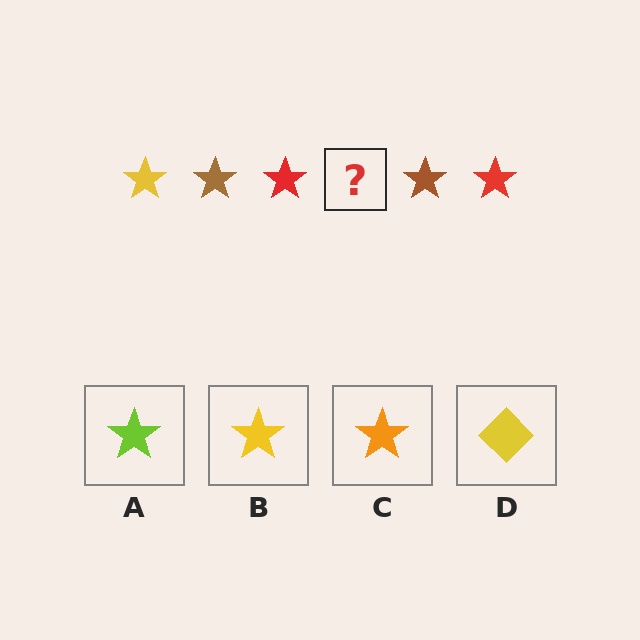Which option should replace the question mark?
Option B.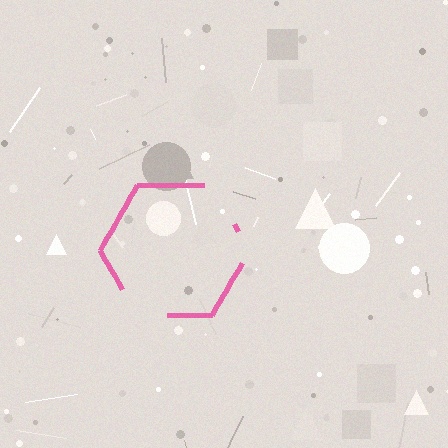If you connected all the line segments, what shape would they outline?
They would outline a hexagon.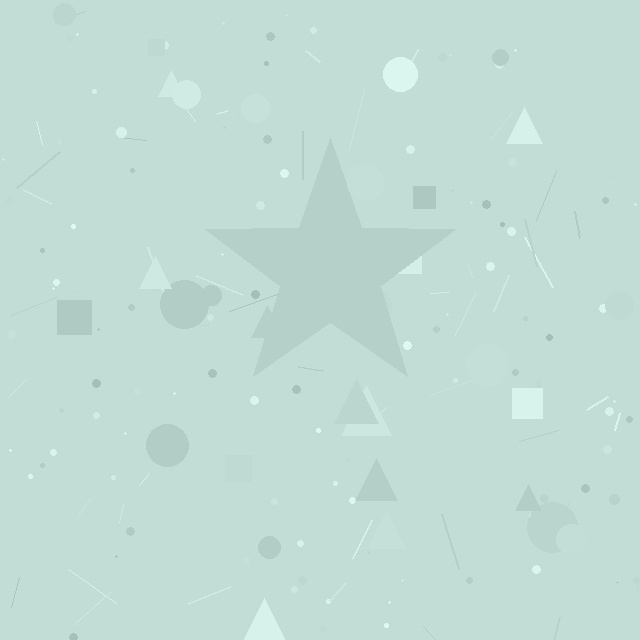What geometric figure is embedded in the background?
A star is embedded in the background.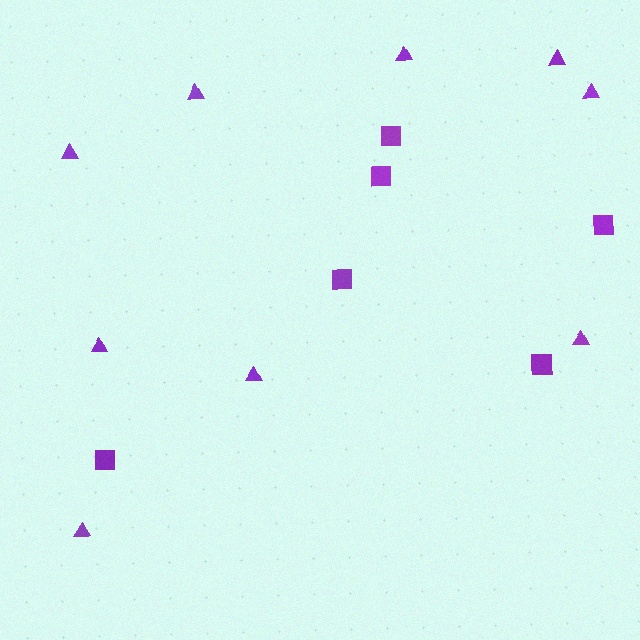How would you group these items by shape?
There are 2 groups: one group of triangles (9) and one group of squares (6).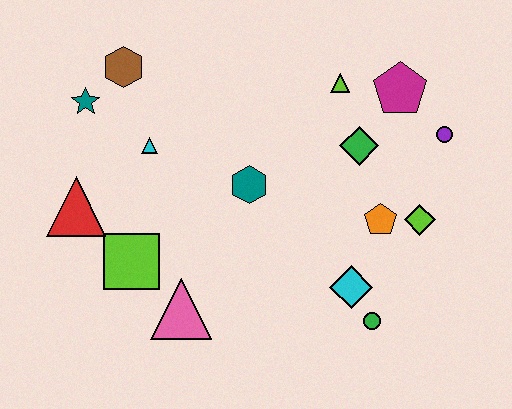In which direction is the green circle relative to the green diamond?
The green circle is below the green diamond.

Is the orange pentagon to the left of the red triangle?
No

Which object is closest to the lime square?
The pink triangle is closest to the lime square.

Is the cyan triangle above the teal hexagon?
Yes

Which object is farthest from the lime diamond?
The teal star is farthest from the lime diamond.